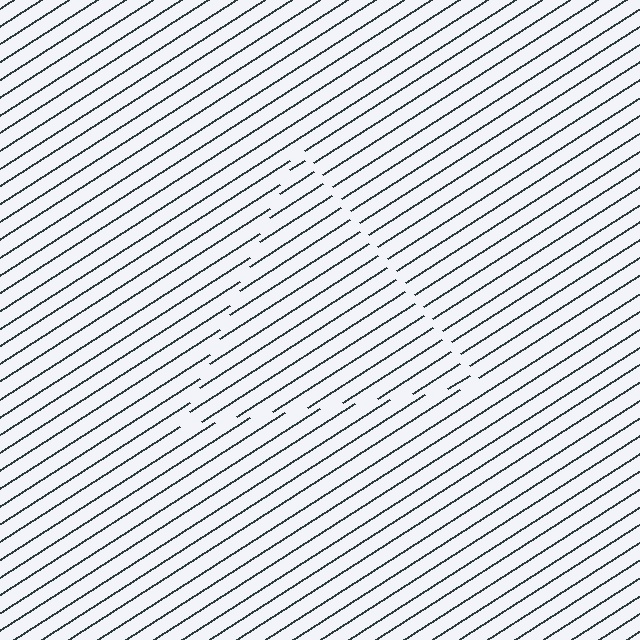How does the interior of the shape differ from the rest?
The interior of the shape contains the same grating, shifted by half a period — the contour is defined by the phase discontinuity where line-ends from the inner and outer gratings abut.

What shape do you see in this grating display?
An illusory triangle. The interior of the shape contains the same grating, shifted by half a period — the contour is defined by the phase discontinuity where line-ends from the inner and outer gratings abut.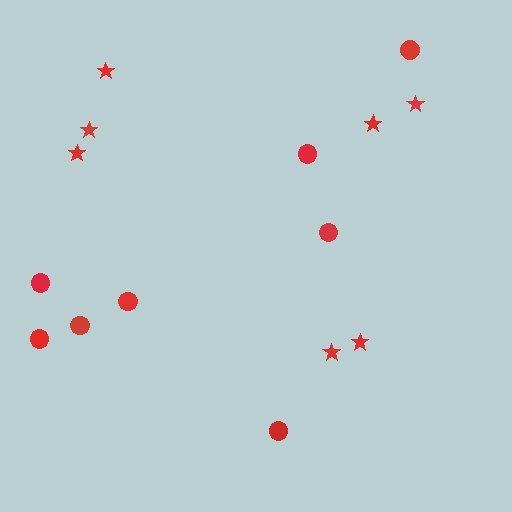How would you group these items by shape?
There are 2 groups: one group of stars (7) and one group of circles (8).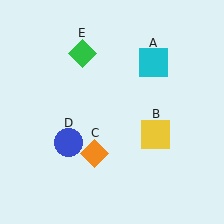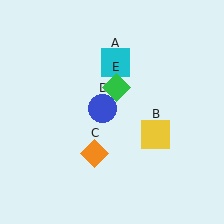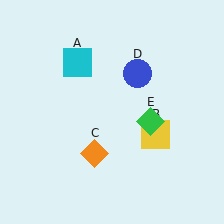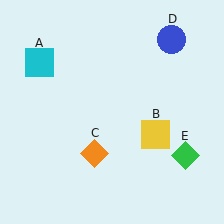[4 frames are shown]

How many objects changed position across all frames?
3 objects changed position: cyan square (object A), blue circle (object D), green diamond (object E).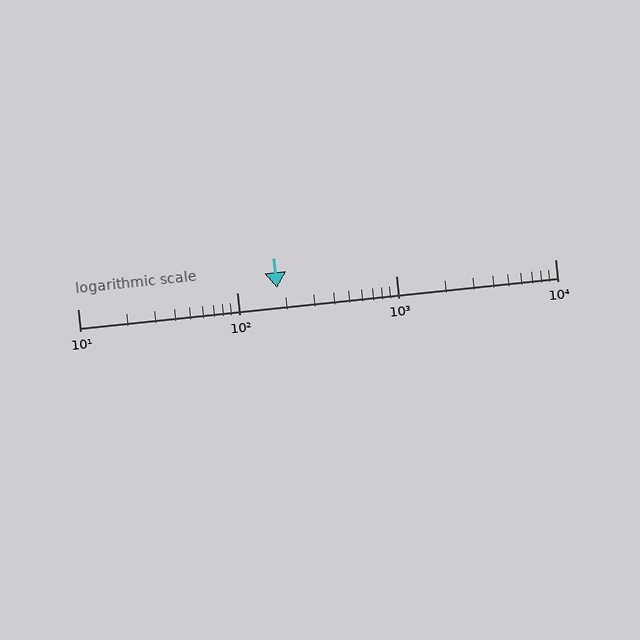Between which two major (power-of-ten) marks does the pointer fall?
The pointer is between 100 and 1000.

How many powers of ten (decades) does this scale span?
The scale spans 3 decades, from 10 to 10000.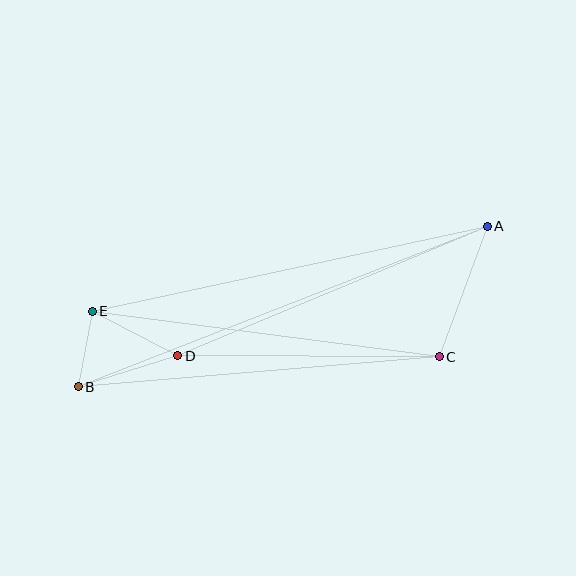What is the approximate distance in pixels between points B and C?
The distance between B and C is approximately 362 pixels.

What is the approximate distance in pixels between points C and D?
The distance between C and D is approximately 261 pixels.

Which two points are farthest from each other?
Points A and B are farthest from each other.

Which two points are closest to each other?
Points B and E are closest to each other.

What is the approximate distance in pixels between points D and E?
The distance between D and E is approximately 97 pixels.